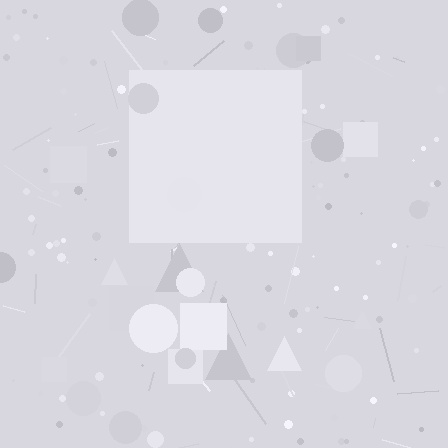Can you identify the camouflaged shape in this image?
The camouflaged shape is a square.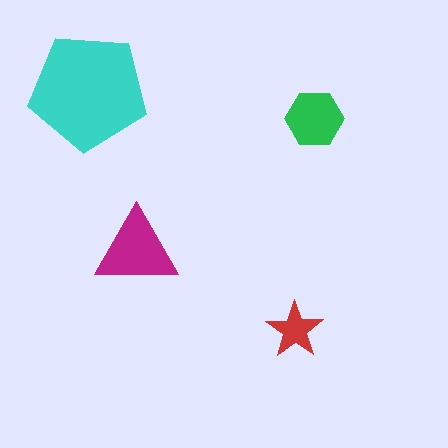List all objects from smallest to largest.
The red star, the green hexagon, the magenta triangle, the cyan pentagon.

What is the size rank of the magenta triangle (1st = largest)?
2nd.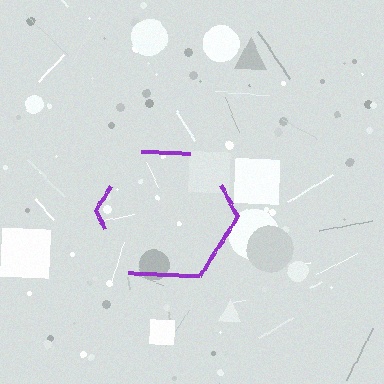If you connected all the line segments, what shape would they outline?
They would outline a hexagon.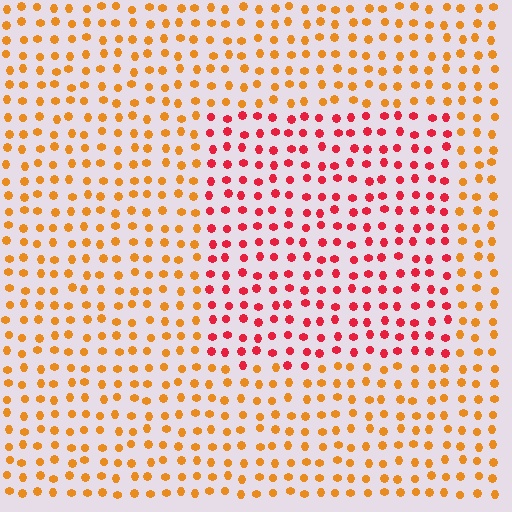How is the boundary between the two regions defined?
The boundary is defined purely by a slight shift in hue (about 42 degrees). Spacing, size, and orientation are identical on both sides.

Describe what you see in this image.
The image is filled with small orange elements in a uniform arrangement. A rectangle-shaped region is visible where the elements are tinted to a slightly different hue, forming a subtle color boundary.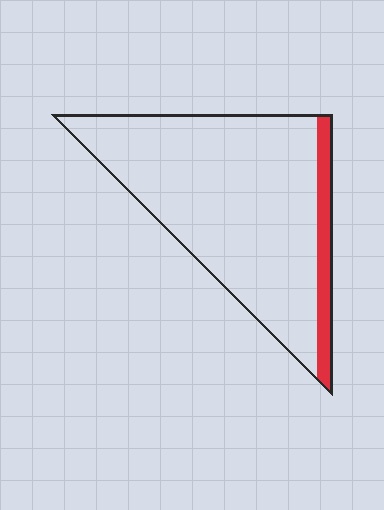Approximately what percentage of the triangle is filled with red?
Approximately 10%.